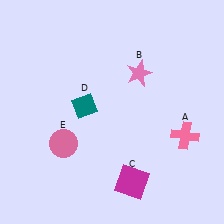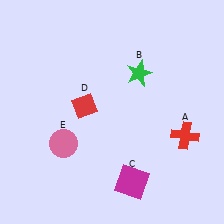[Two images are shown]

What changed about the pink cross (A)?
In Image 1, A is pink. In Image 2, it changed to red.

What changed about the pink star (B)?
In Image 1, B is pink. In Image 2, it changed to green.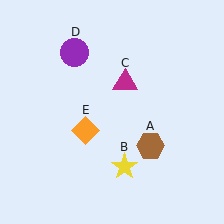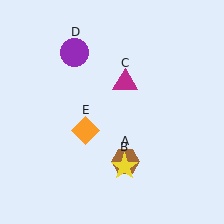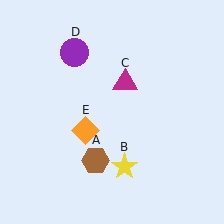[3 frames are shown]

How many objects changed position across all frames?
1 object changed position: brown hexagon (object A).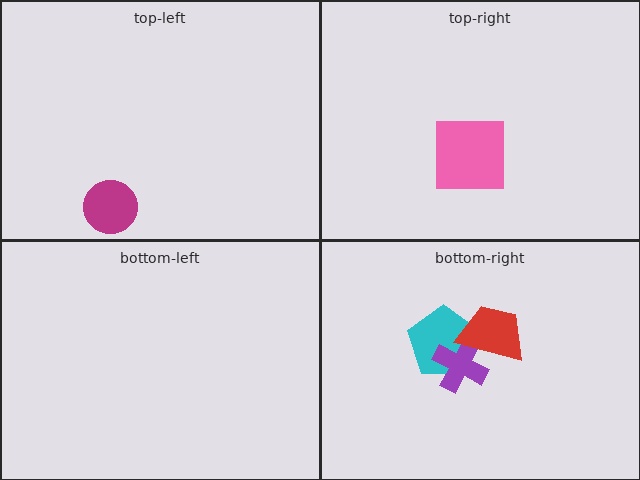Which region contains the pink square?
The top-right region.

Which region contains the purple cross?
The bottom-right region.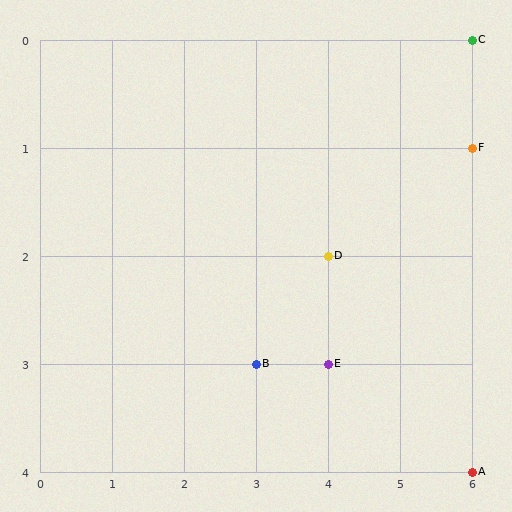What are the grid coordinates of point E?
Point E is at grid coordinates (4, 3).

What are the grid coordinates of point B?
Point B is at grid coordinates (3, 3).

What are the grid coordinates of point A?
Point A is at grid coordinates (6, 4).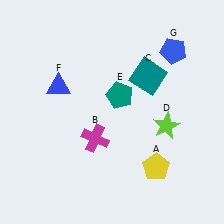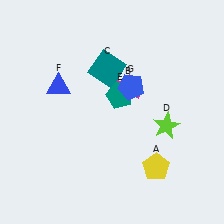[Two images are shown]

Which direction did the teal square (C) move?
The teal square (C) moved left.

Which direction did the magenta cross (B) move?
The magenta cross (B) moved up.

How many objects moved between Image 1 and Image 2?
3 objects moved between the two images.